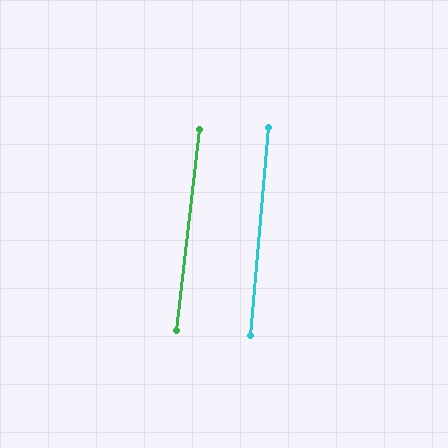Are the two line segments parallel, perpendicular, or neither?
Parallel — their directions differ by only 1.6°.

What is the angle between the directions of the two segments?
Approximately 2 degrees.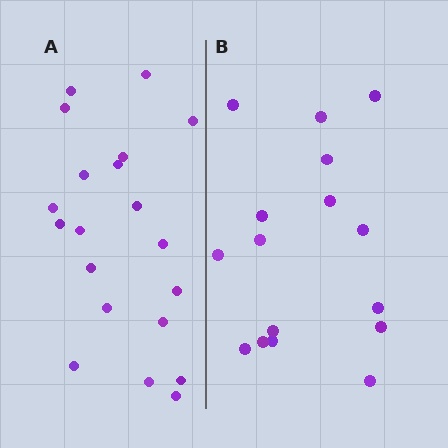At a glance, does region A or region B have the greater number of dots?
Region A (the left region) has more dots.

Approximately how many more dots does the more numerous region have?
Region A has about 4 more dots than region B.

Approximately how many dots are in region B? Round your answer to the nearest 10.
About 20 dots. (The exact count is 16, which rounds to 20.)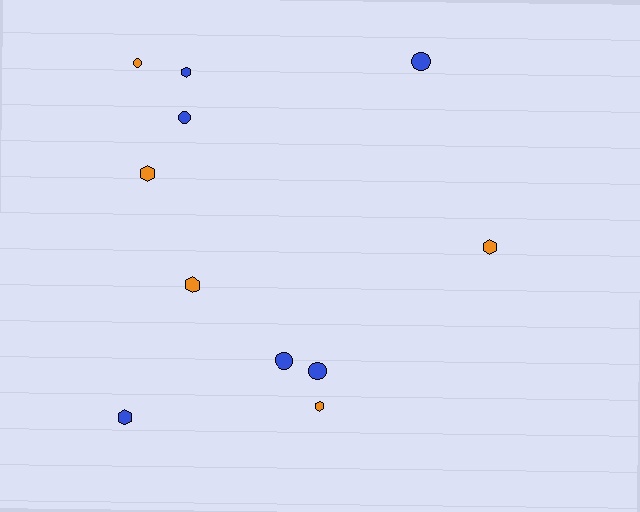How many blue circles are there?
There are 4 blue circles.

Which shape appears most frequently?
Hexagon, with 6 objects.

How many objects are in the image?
There are 11 objects.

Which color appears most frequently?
Blue, with 6 objects.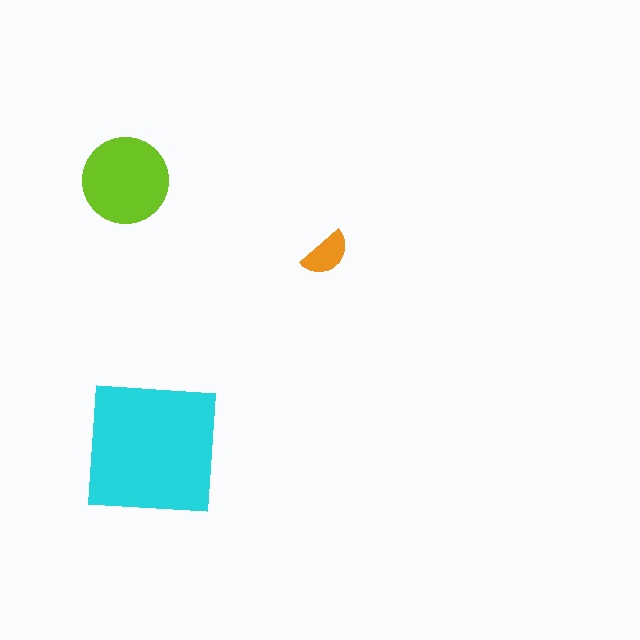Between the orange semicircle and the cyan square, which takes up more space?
The cyan square.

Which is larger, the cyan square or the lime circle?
The cyan square.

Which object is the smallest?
The orange semicircle.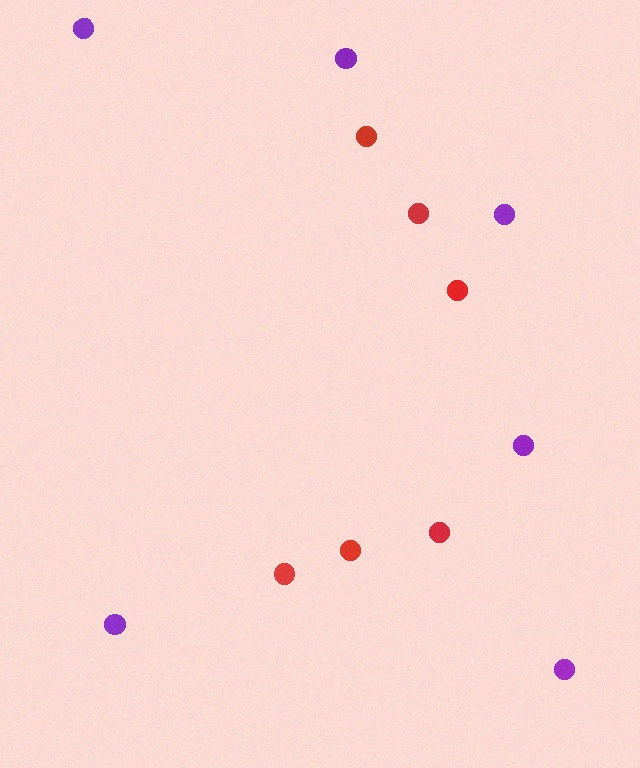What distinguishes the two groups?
There are 2 groups: one group of red circles (6) and one group of purple circles (6).